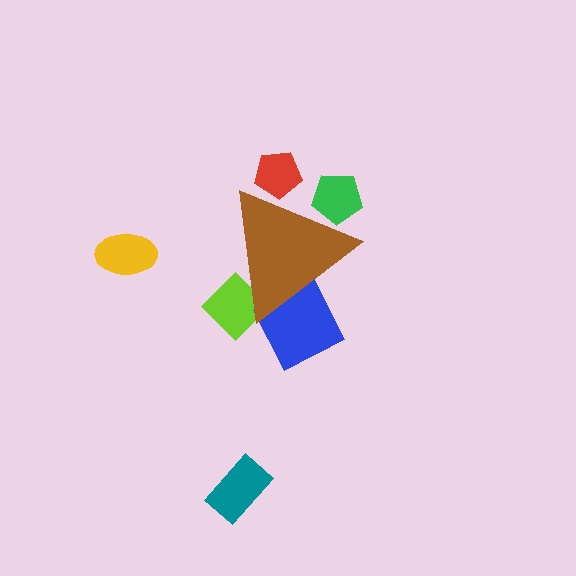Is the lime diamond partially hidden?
Yes, the lime diamond is partially hidden behind the brown triangle.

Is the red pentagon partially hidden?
Yes, the red pentagon is partially hidden behind the brown triangle.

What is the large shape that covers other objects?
A brown triangle.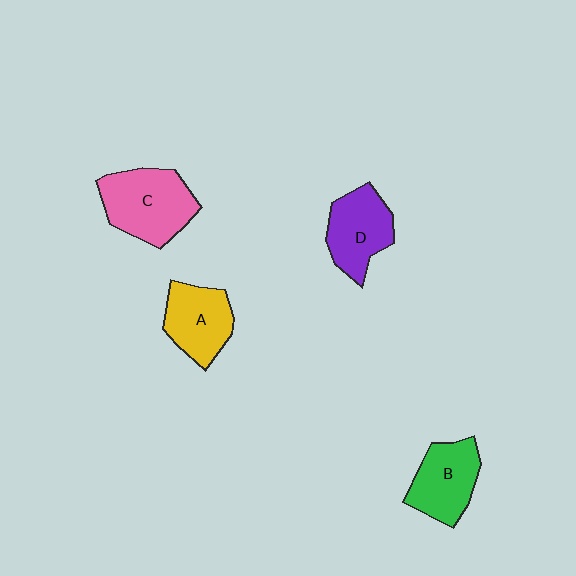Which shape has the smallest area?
Shape A (yellow).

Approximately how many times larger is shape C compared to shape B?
Approximately 1.3 times.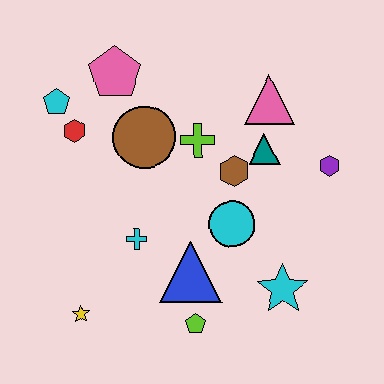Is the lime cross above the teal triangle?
Yes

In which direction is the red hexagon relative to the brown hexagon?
The red hexagon is to the left of the brown hexagon.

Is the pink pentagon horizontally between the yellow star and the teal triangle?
Yes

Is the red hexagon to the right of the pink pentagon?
No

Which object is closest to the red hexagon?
The cyan pentagon is closest to the red hexagon.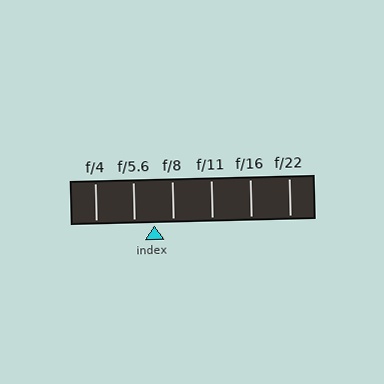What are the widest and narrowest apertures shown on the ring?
The widest aperture shown is f/4 and the narrowest is f/22.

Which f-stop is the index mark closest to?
The index mark is closest to f/8.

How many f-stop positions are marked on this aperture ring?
There are 6 f-stop positions marked.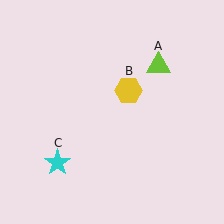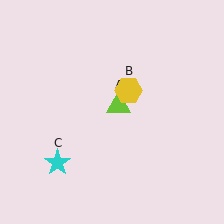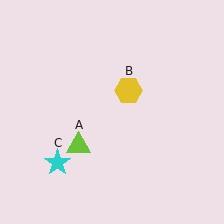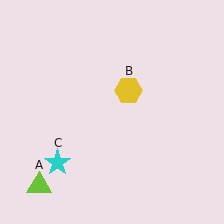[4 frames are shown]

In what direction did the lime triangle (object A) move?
The lime triangle (object A) moved down and to the left.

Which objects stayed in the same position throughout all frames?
Yellow hexagon (object B) and cyan star (object C) remained stationary.